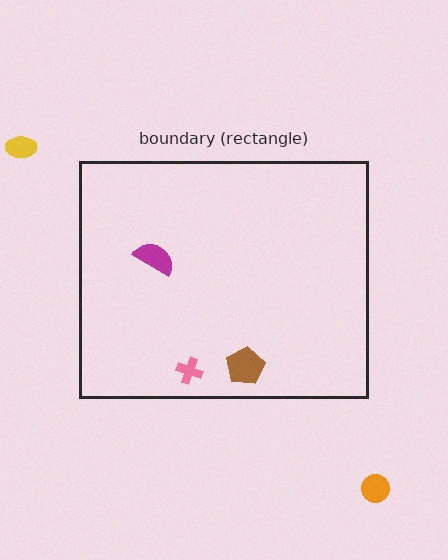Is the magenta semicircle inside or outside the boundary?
Inside.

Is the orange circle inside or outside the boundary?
Outside.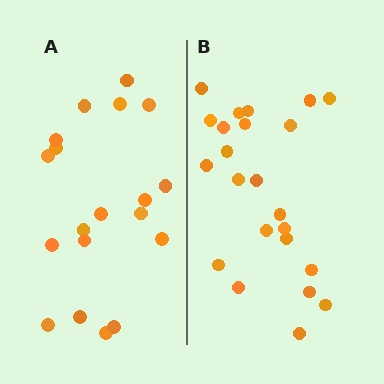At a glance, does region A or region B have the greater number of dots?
Region B (the right region) has more dots.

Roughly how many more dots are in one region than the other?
Region B has about 4 more dots than region A.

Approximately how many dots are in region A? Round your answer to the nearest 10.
About 20 dots. (The exact count is 19, which rounds to 20.)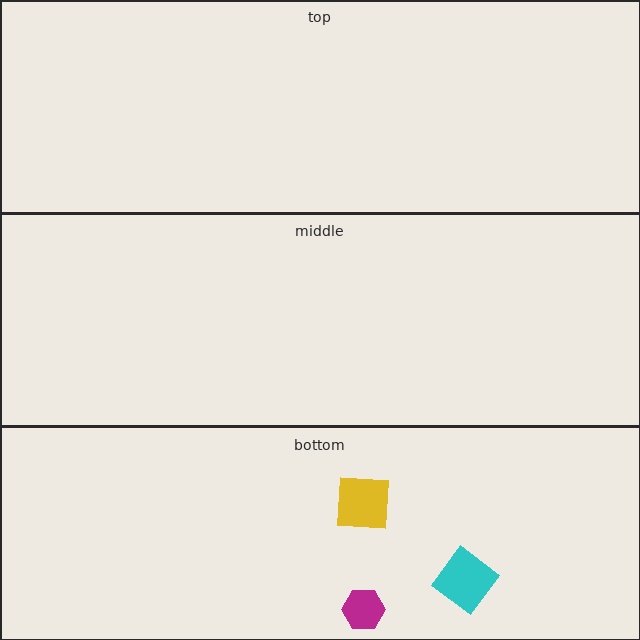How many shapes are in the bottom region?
3.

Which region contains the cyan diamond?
The bottom region.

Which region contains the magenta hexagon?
The bottom region.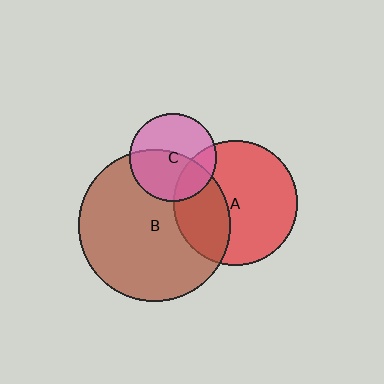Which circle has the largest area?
Circle B (brown).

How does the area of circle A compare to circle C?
Approximately 2.0 times.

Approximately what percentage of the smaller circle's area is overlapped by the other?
Approximately 50%.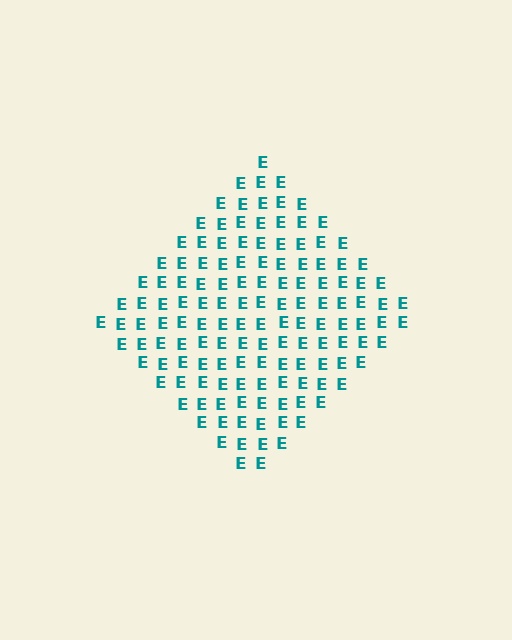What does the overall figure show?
The overall figure shows a diamond.